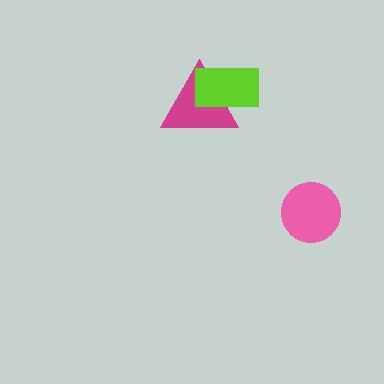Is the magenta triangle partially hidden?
Yes, it is partially covered by another shape.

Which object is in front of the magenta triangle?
The lime rectangle is in front of the magenta triangle.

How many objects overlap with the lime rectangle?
1 object overlaps with the lime rectangle.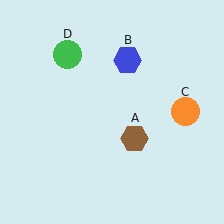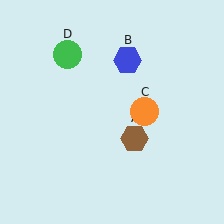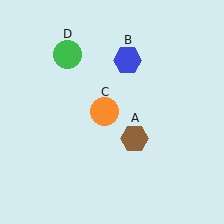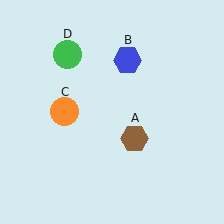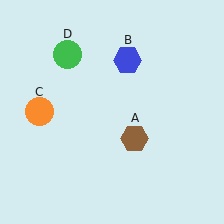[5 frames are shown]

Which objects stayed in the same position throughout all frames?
Brown hexagon (object A) and blue hexagon (object B) and green circle (object D) remained stationary.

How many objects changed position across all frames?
1 object changed position: orange circle (object C).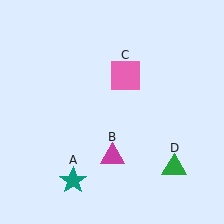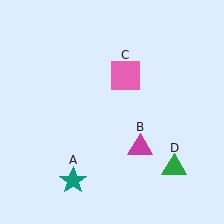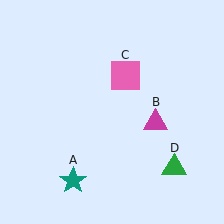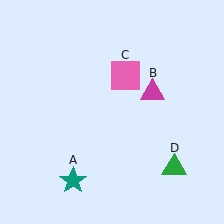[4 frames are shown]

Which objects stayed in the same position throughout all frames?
Teal star (object A) and pink square (object C) and green triangle (object D) remained stationary.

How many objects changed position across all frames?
1 object changed position: magenta triangle (object B).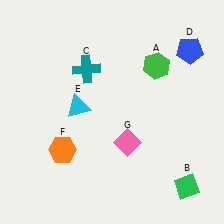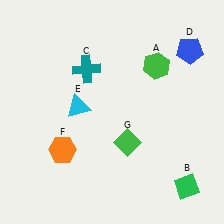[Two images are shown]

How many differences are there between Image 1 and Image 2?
There is 1 difference between the two images.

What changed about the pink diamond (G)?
In Image 1, G is pink. In Image 2, it changed to green.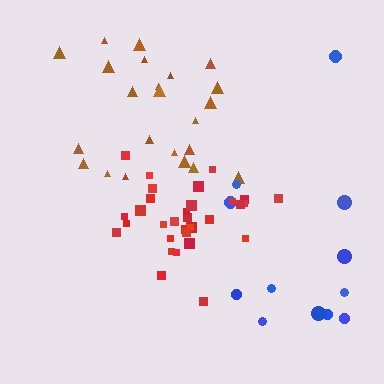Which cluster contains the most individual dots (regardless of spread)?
Red (33).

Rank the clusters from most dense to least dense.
red, brown, blue.